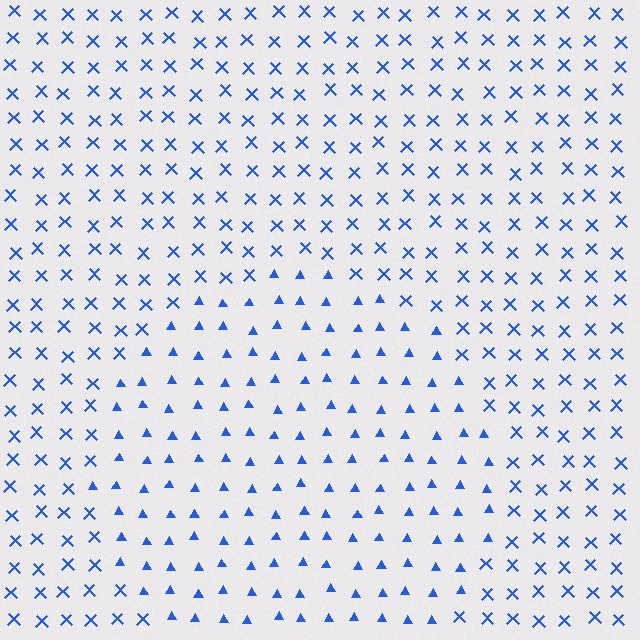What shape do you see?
I see a circle.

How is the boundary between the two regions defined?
The boundary is defined by a change in element shape: triangles inside vs. X marks outside. All elements share the same color and spacing.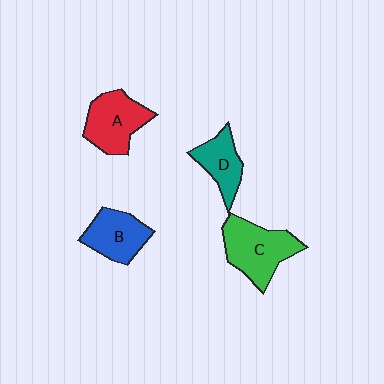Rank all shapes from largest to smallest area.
From largest to smallest: C (green), A (red), B (blue), D (teal).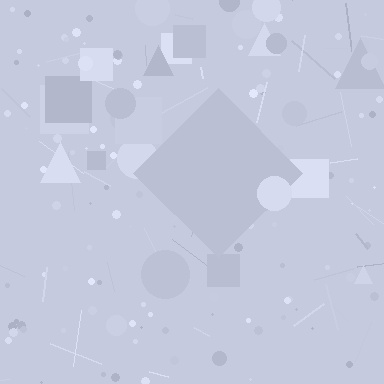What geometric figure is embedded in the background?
A diamond is embedded in the background.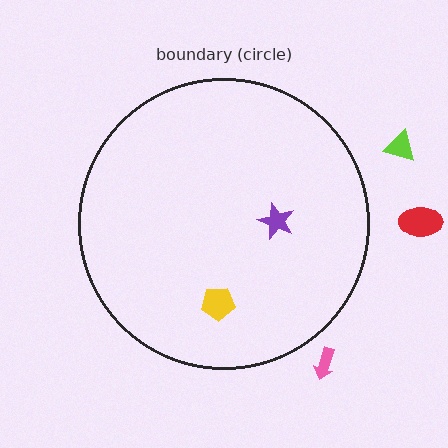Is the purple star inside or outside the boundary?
Inside.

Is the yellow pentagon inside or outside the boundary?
Inside.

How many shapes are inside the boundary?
2 inside, 3 outside.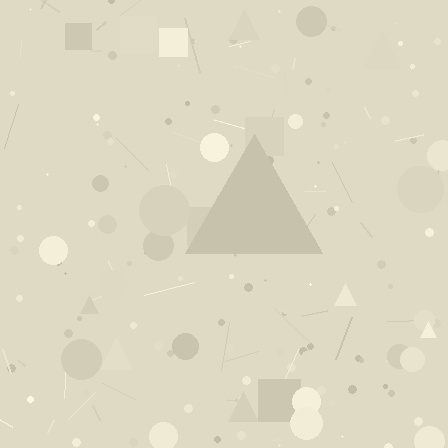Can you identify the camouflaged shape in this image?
The camouflaged shape is a triangle.